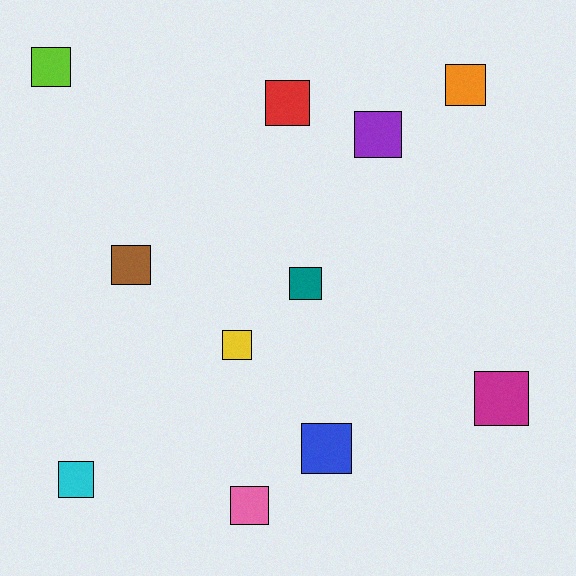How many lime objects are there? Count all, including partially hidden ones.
There is 1 lime object.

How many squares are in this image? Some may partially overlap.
There are 11 squares.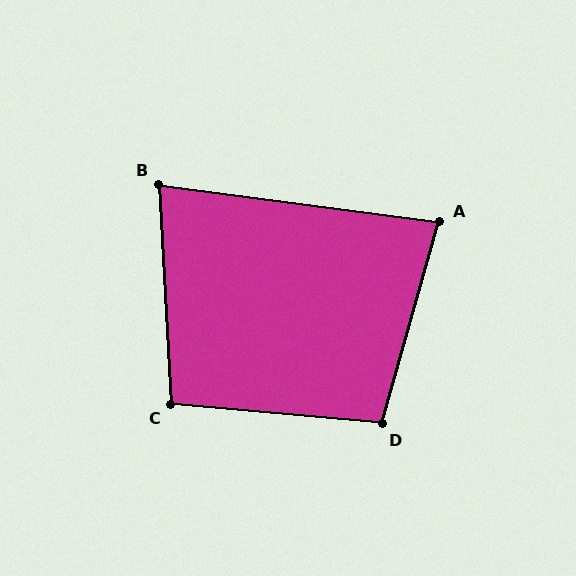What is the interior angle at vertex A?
Approximately 82 degrees (acute).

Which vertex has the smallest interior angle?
B, at approximately 80 degrees.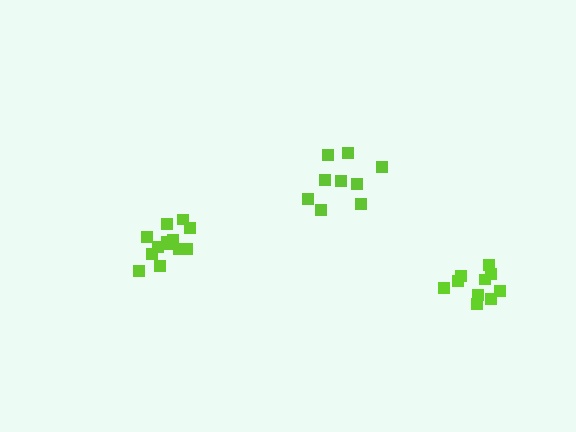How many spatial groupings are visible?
There are 3 spatial groupings.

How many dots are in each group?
Group 1: 13 dots, Group 2: 9 dots, Group 3: 10 dots (32 total).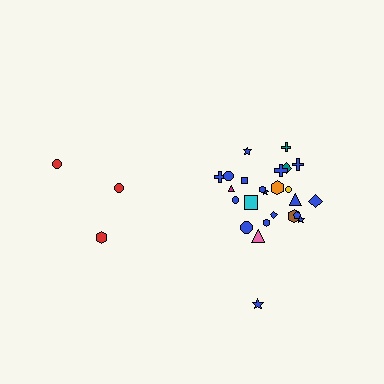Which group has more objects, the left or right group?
The right group.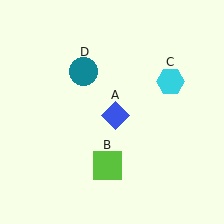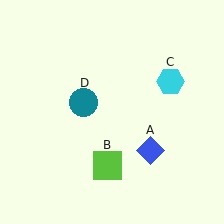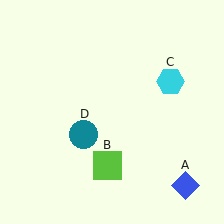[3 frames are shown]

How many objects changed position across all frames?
2 objects changed position: blue diamond (object A), teal circle (object D).